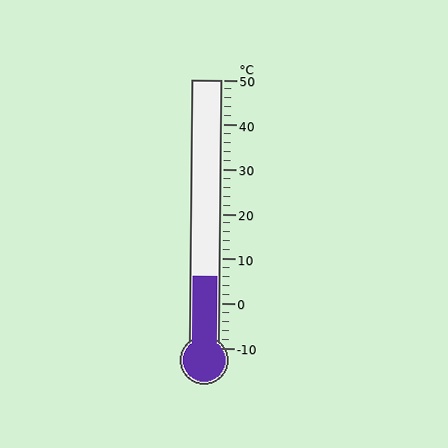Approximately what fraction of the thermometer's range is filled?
The thermometer is filled to approximately 25% of its range.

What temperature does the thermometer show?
The thermometer shows approximately 6°C.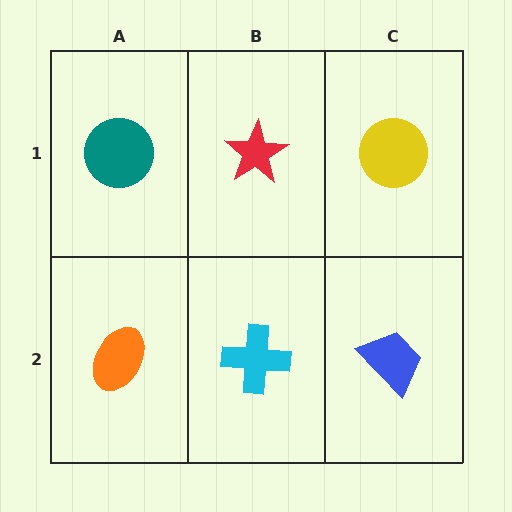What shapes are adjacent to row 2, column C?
A yellow circle (row 1, column C), a cyan cross (row 2, column B).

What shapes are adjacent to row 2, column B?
A red star (row 1, column B), an orange ellipse (row 2, column A), a blue trapezoid (row 2, column C).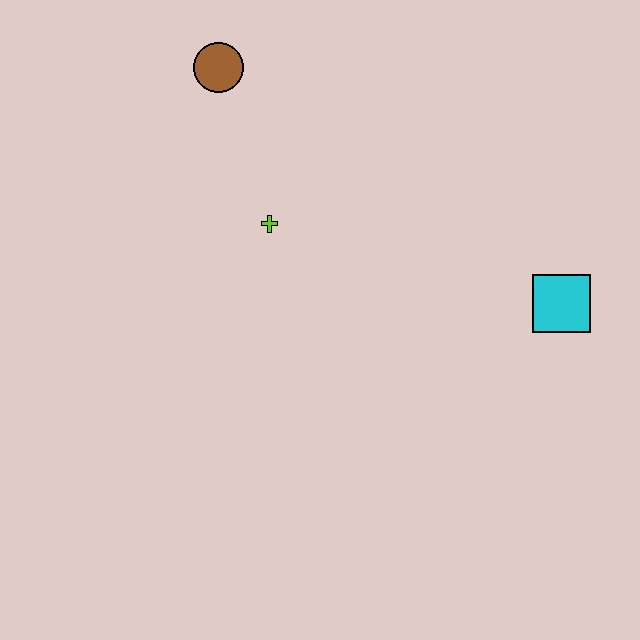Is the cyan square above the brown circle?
No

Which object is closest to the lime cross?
The brown circle is closest to the lime cross.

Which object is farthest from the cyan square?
The brown circle is farthest from the cyan square.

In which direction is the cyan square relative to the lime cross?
The cyan square is to the right of the lime cross.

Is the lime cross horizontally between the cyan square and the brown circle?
Yes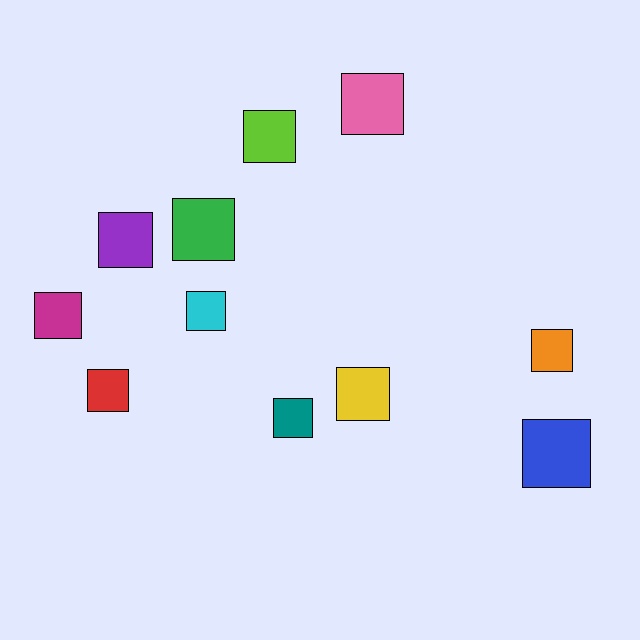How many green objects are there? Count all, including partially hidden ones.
There is 1 green object.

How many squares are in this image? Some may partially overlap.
There are 11 squares.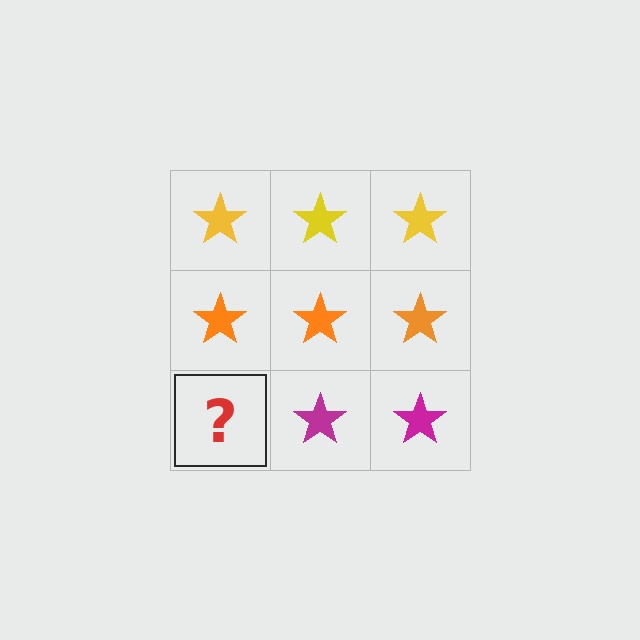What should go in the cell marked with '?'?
The missing cell should contain a magenta star.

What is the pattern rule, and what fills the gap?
The rule is that each row has a consistent color. The gap should be filled with a magenta star.